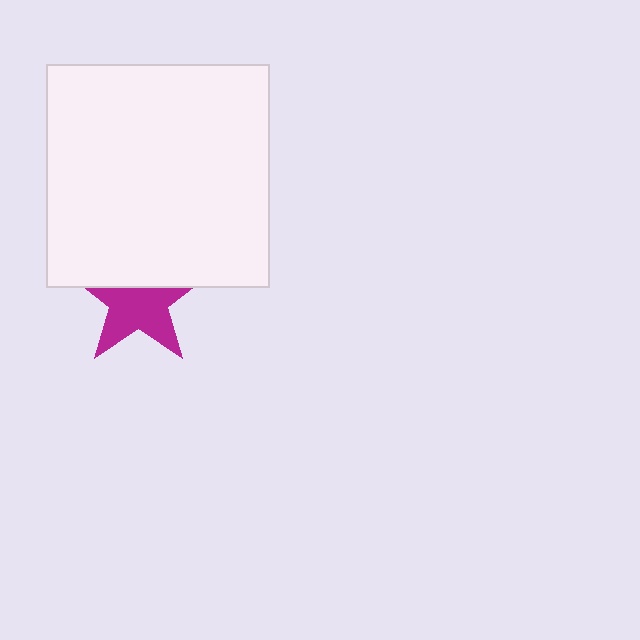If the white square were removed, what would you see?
You would see the complete magenta star.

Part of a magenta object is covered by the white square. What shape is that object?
It is a star.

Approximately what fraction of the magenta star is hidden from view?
Roughly 40% of the magenta star is hidden behind the white square.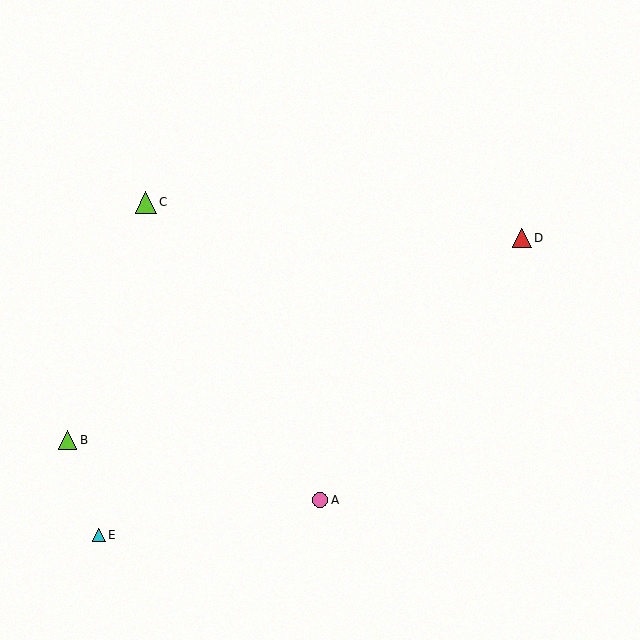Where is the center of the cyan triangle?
The center of the cyan triangle is at (99, 535).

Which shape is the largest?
The lime triangle (labeled C) is the largest.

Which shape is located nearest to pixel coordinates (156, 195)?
The lime triangle (labeled C) at (146, 202) is nearest to that location.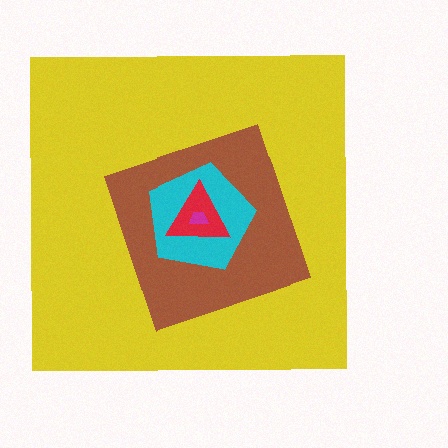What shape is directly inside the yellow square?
The brown diamond.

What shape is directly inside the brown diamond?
The cyan pentagon.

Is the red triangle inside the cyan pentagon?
Yes.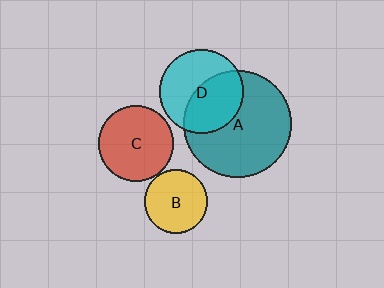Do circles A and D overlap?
Yes.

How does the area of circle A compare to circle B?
Approximately 2.9 times.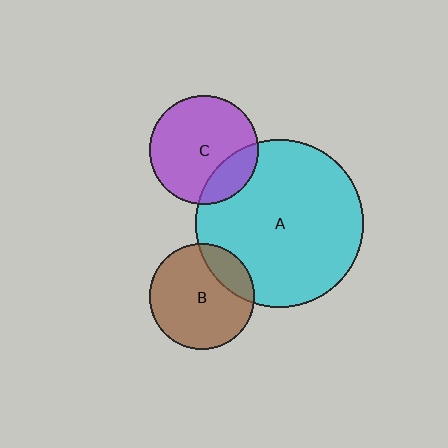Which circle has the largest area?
Circle A (cyan).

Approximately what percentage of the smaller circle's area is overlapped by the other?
Approximately 20%.